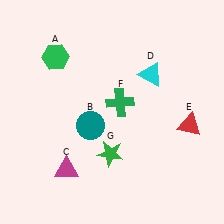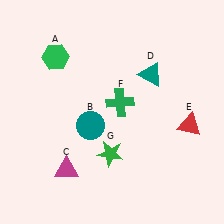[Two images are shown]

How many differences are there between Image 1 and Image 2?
There is 1 difference between the two images.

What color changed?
The triangle (D) changed from cyan in Image 1 to teal in Image 2.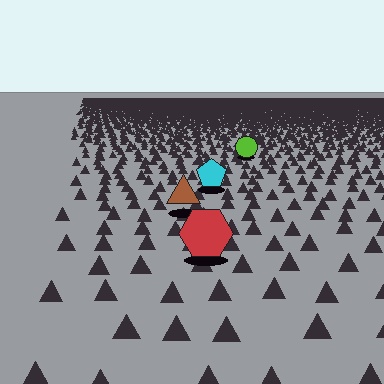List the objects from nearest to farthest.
From nearest to farthest: the red hexagon, the brown triangle, the cyan pentagon, the lime circle.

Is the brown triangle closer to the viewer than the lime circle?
Yes. The brown triangle is closer — you can tell from the texture gradient: the ground texture is coarser near it.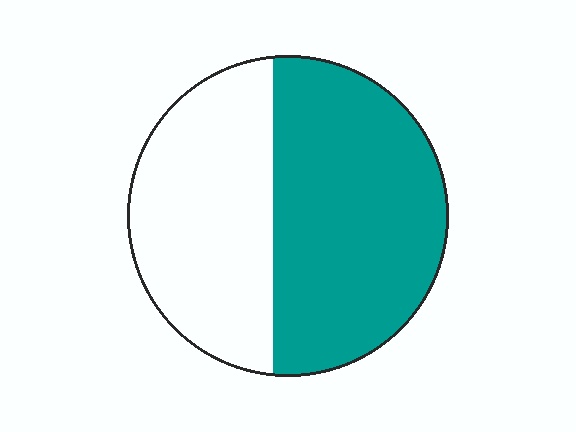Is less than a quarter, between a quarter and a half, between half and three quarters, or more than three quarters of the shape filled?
Between half and three quarters.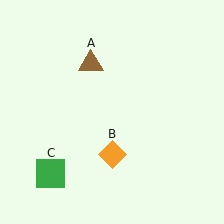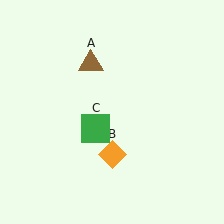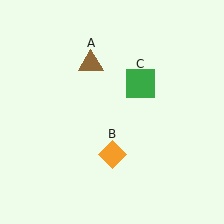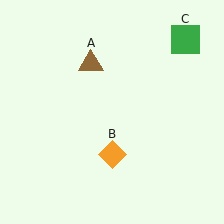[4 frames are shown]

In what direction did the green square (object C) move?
The green square (object C) moved up and to the right.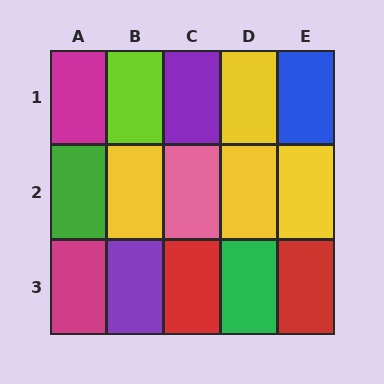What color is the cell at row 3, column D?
Green.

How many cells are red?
2 cells are red.